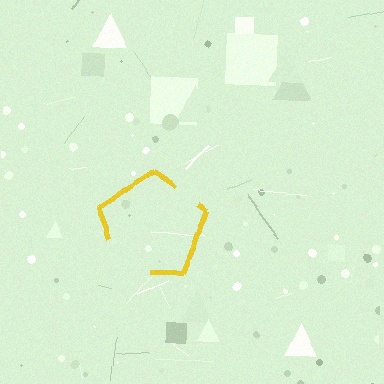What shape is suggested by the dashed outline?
The dashed outline suggests a pentagon.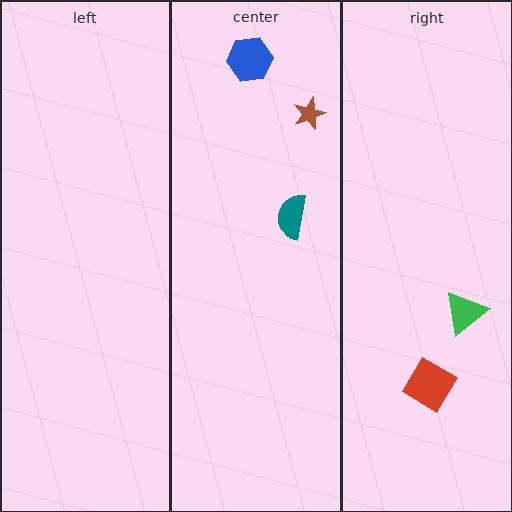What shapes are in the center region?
The blue hexagon, the brown star, the teal semicircle.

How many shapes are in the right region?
2.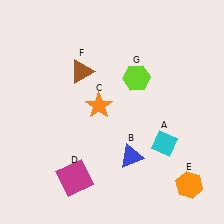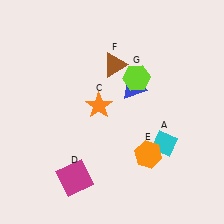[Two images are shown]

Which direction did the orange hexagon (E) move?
The orange hexagon (E) moved left.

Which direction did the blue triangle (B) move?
The blue triangle (B) moved up.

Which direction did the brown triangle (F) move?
The brown triangle (F) moved right.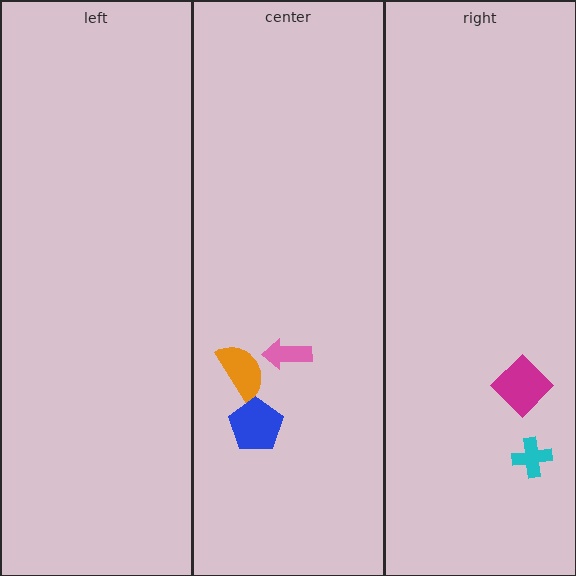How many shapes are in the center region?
3.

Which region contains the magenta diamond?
The right region.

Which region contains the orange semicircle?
The center region.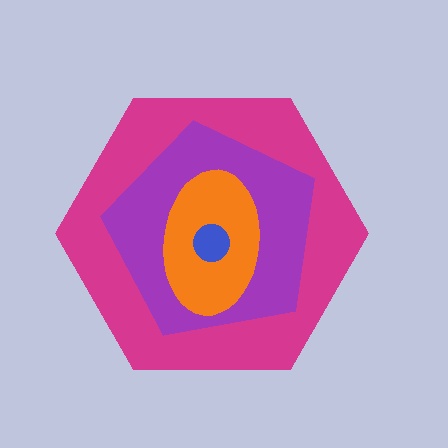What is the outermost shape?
The magenta hexagon.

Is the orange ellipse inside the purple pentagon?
Yes.